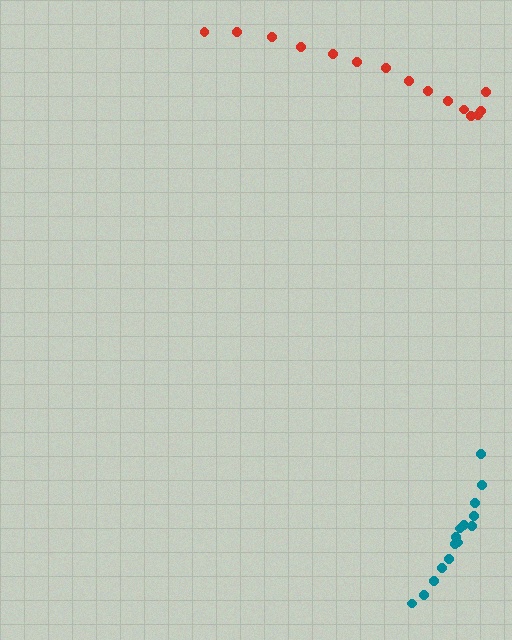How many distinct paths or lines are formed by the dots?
There are 2 distinct paths.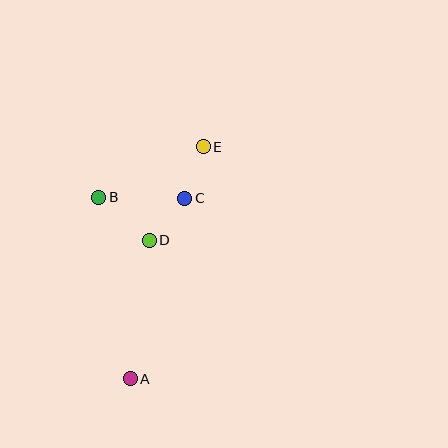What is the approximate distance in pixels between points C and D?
The distance between C and D is approximately 55 pixels.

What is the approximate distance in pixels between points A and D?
The distance between A and D is approximately 140 pixels.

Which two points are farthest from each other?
Points A and E are farthest from each other.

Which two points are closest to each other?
Points C and E are closest to each other.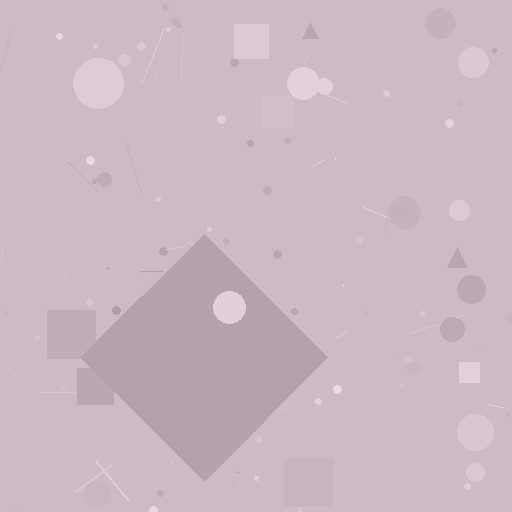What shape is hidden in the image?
A diamond is hidden in the image.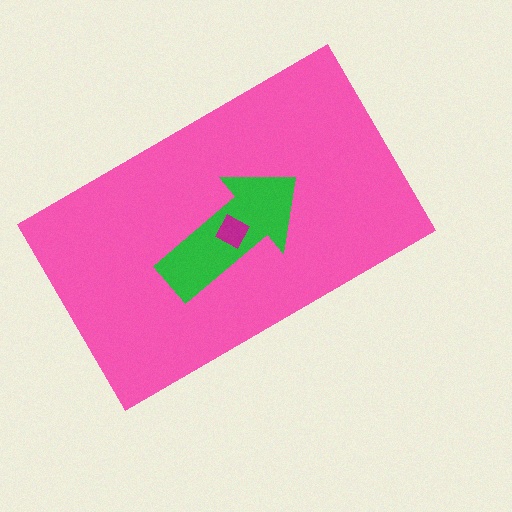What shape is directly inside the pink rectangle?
The green arrow.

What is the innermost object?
The magenta diamond.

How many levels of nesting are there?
3.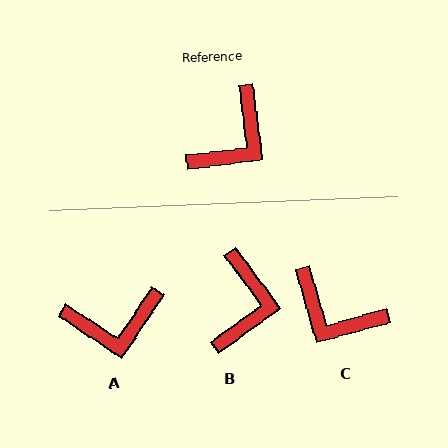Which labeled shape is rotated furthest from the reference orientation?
C, about 82 degrees away.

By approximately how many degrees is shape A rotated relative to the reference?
Approximately 42 degrees clockwise.